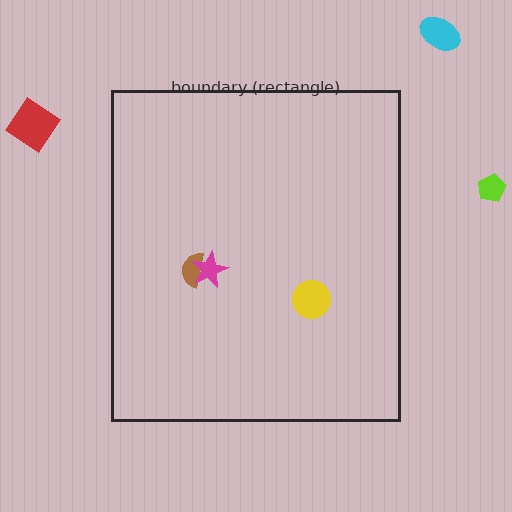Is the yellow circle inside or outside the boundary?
Inside.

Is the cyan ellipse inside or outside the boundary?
Outside.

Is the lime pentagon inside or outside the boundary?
Outside.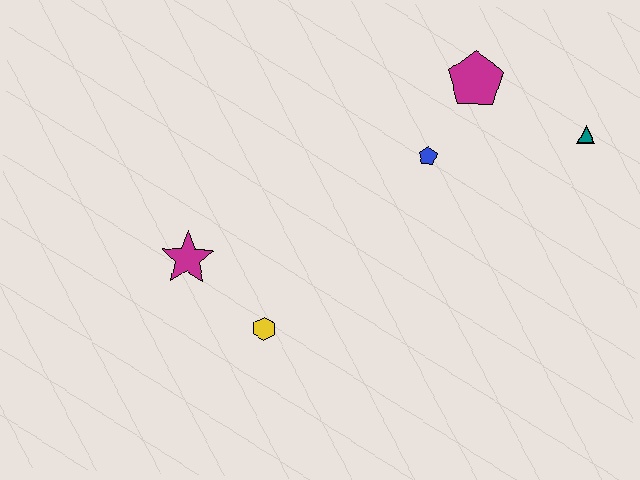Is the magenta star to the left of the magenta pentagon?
Yes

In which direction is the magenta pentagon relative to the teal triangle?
The magenta pentagon is to the left of the teal triangle.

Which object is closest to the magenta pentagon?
The blue pentagon is closest to the magenta pentagon.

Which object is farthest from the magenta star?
The teal triangle is farthest from the magenta star.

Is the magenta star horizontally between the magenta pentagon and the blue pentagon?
No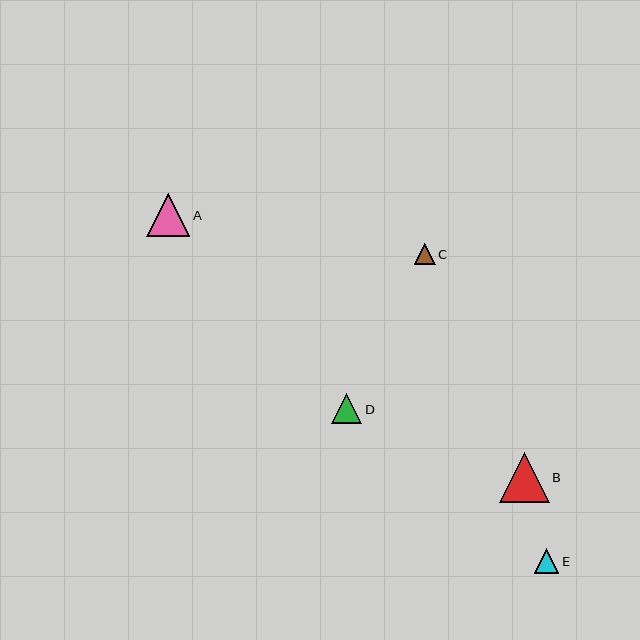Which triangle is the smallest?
Triangle C is the smallest with a size of approximately 21 pixels.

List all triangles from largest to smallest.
From largest to smallest: B, A, D, E, C.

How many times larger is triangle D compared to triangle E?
Triangle D is approximately 1.2 times the size of triangle E.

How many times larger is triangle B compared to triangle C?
Triangle B is approximately 2.4 times the size of triangle C.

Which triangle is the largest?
Triangle B is the largest with a size of approximately 50 pixels.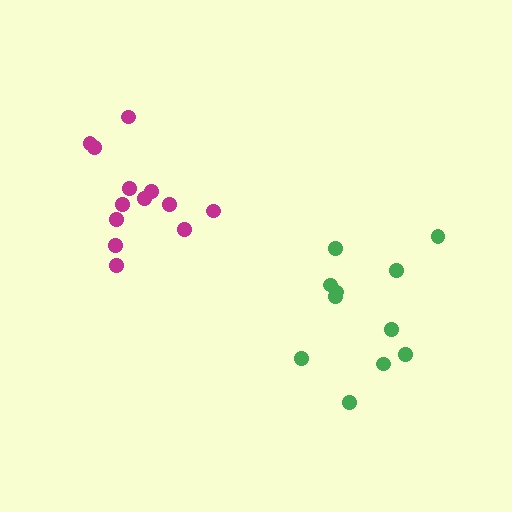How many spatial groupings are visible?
There are 2 spatial groupings.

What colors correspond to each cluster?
The clusters are colored: magenta, green.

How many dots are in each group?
Group 1: 13 dots, Group 2: 11 dots (24 total).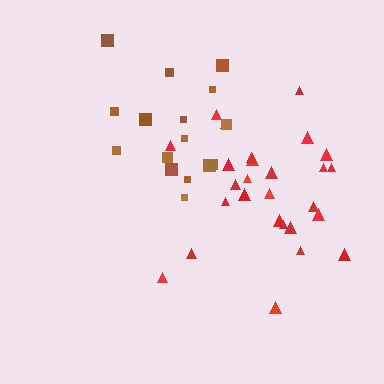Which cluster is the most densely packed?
Brown.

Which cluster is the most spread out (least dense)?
Red.